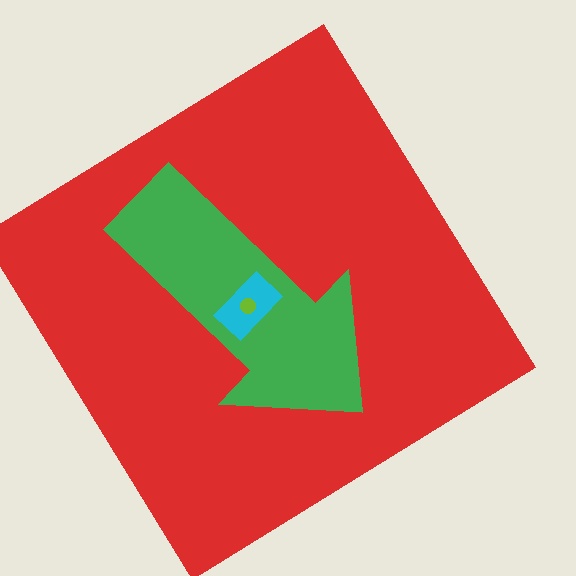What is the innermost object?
The lime circle.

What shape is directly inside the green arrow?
The cyan rectangle.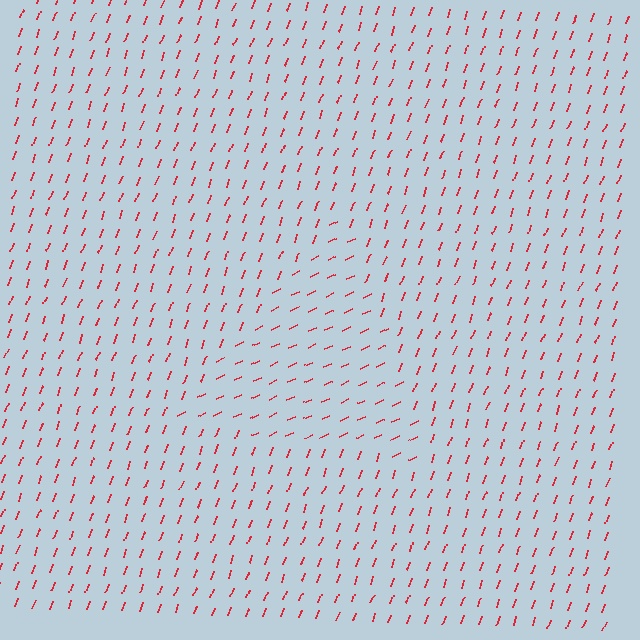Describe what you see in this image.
The image is filled with small red line segments. A triangle region in the image has lines oriented differently from the surrounding lines, creating a visible texture boundary.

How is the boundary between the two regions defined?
The boundary is defined purely by a change in line orientation (approximately 45 degrees difference). All lines are the same color and thickness.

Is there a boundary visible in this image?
Yes, there is a texture boundary formed by a change in line orientation.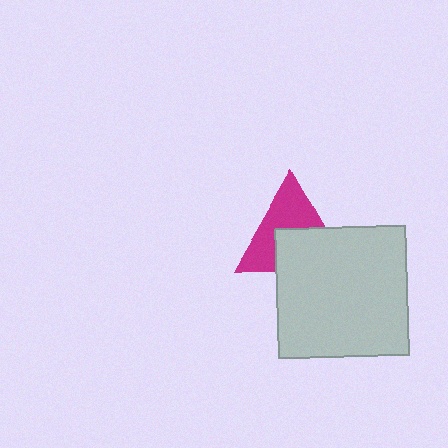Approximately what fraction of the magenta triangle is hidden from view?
Roughly 47% of the magenta triangle is hidden behind the light gray square.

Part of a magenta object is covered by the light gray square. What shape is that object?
It is a triangle.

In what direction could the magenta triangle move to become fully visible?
The magenta triangle could move up. That would shift it out from behind the light gray square entirely.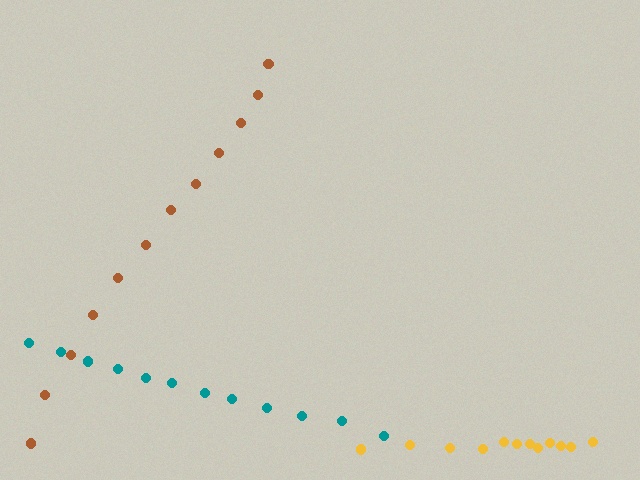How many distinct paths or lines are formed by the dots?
There are 3 distinct paths.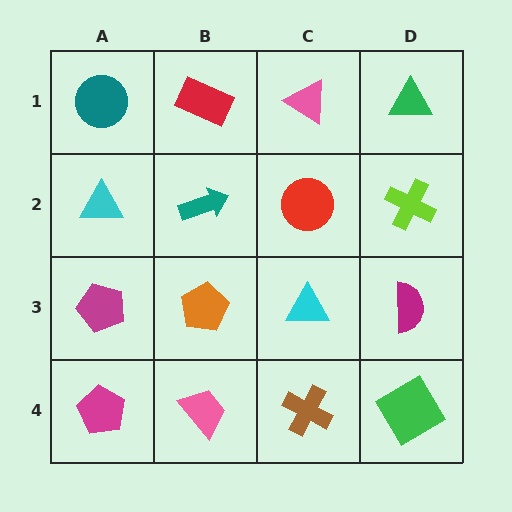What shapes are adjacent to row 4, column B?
An orange pentagon (row 3, column B), a magenta pentagon (row 4, column A), a brown cross (row 4, column C).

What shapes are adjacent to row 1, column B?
A teal arrow (row 2, column B), a teal circle (row 1, column A), a pink triangle (row 1, column C).